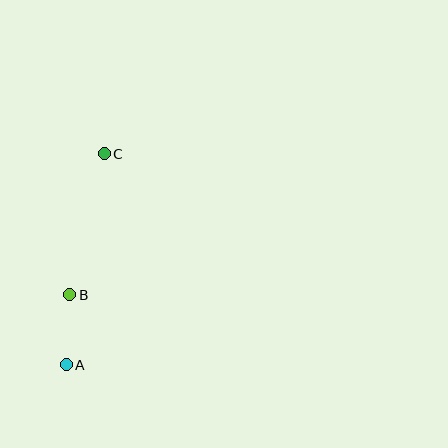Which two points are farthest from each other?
Points A and C are farthest from each other.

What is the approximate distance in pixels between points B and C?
The distance between B and C is approximately 145 pixels.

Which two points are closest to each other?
Points A and B are closest to each other.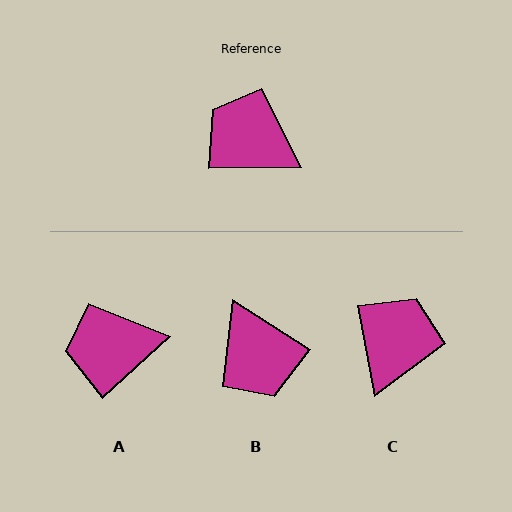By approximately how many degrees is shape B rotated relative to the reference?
Approximately 147 degrees counter-clockwise.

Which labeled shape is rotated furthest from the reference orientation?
B, about 147 degrees away.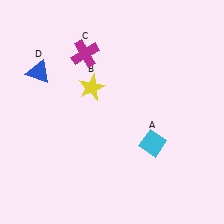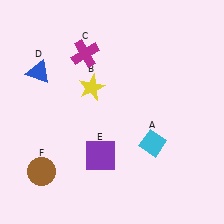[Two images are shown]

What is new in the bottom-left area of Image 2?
A purple square (E) was added in the bottom-left area of Image 2.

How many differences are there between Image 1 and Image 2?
There are 2 differences between the two images.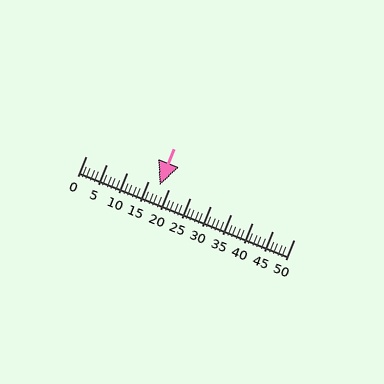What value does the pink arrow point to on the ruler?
The pink arrow points to approximately 18.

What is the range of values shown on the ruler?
The ruler shows values from 0 to 50.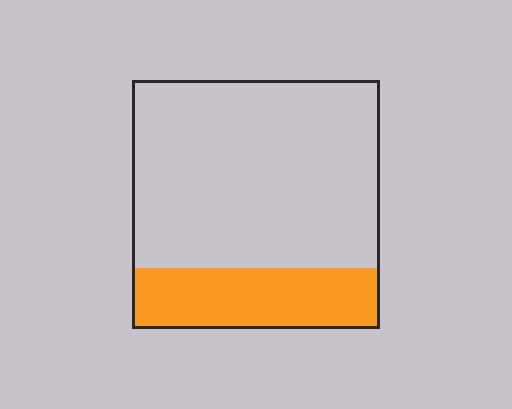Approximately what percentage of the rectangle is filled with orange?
Approximately 25%.